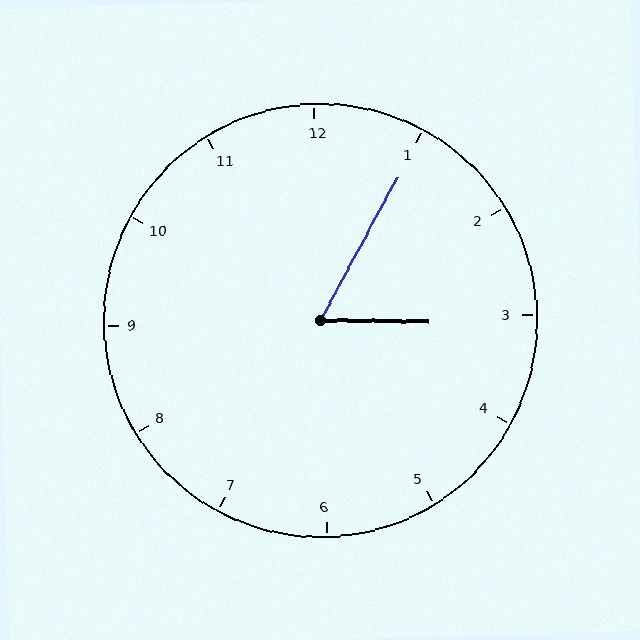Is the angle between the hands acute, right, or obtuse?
It is acute.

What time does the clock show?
3:05.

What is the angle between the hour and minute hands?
Approximately 62 degrees.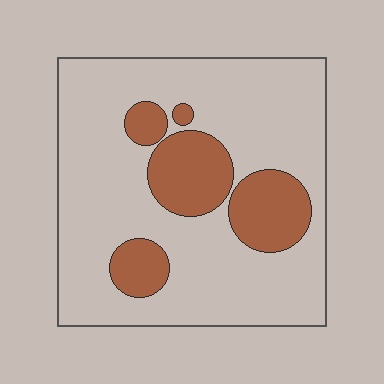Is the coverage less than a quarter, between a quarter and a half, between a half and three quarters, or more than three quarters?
Less than a quarter.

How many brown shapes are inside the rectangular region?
5.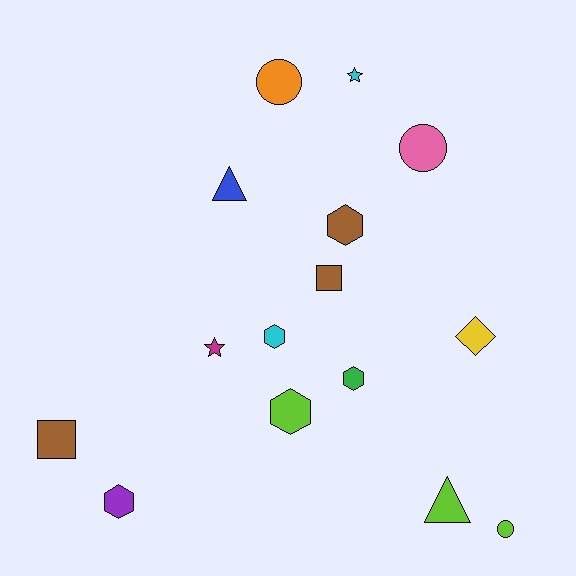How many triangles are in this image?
There are 2 triangles.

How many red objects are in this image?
There are no red objects.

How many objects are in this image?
There are 15 objects.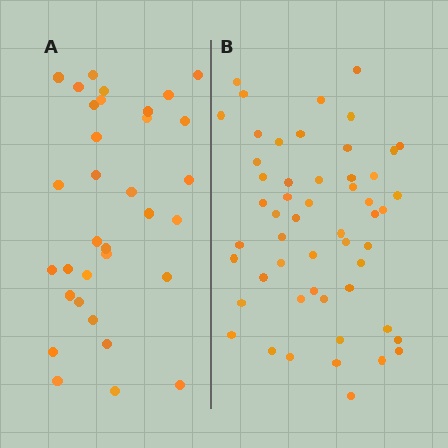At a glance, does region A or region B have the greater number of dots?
Region B (the right region) has more dots.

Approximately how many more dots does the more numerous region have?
Region B has approximately 20 more dots than region A.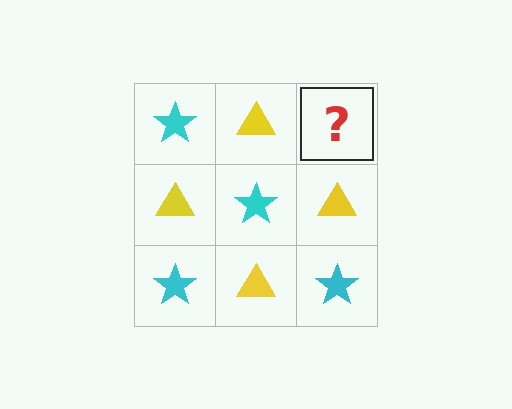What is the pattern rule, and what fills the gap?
The rule is that it alternates cyan star and yellow triangle in a checkerboard pattern. The gap should be filled with a cyan star.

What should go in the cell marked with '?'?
The missing cell should contain a cyan star.